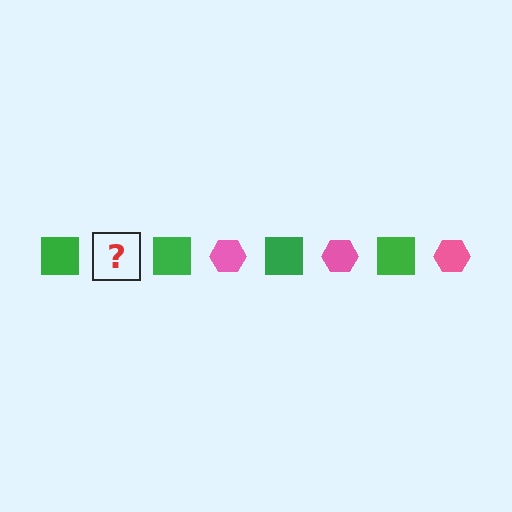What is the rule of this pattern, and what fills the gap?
The rule is that the pattern alternates between green square and pink hexagon. The gap should be filled with a pink hexagon.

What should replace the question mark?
The question mark should be replaced with a pink hexagon.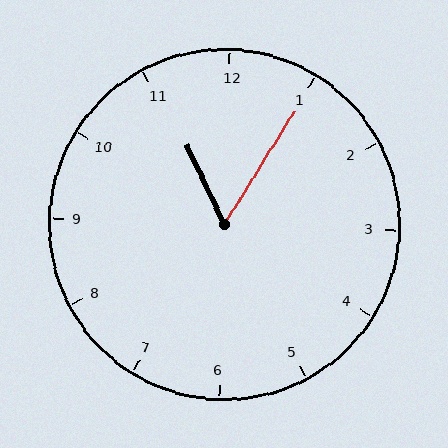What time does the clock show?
11:05.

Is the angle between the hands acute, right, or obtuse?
It is acute.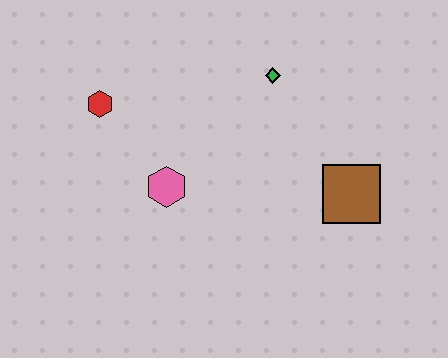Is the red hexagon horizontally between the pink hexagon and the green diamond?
No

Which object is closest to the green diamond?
The brown square is closest to the green diamond.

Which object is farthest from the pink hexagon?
The brown square is farthest from the pink hexagon.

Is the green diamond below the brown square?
No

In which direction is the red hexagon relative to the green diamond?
The red hexagon is to the left of the green diamond.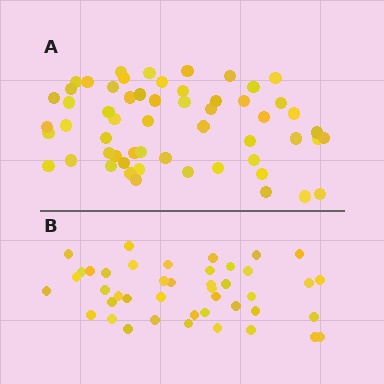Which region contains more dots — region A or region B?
Region A (the top region) has more dots.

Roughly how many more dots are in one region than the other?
Region A has approximately 15 more dots than region B.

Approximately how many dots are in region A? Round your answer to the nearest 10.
About 60 dots. (The exact count is 57, which rounds to 60.)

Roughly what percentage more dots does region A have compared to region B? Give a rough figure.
About 35% more.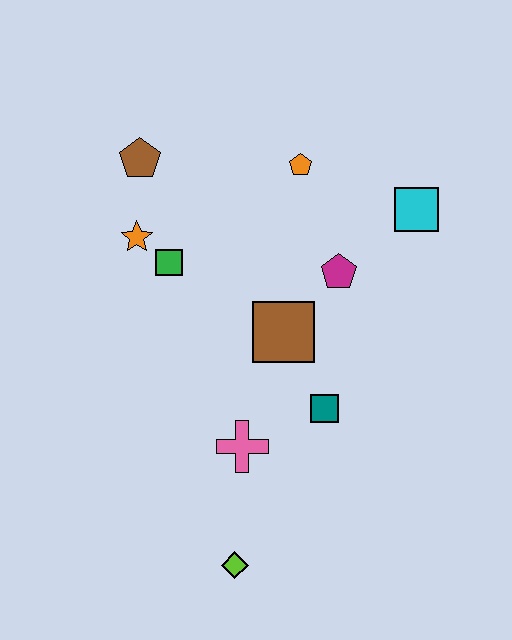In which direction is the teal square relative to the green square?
The teal square is to the right of the green square.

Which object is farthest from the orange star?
The lime diamond is farthest from the orange star.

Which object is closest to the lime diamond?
The pink cross is closest to the lime diamond.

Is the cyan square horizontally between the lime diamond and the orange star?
No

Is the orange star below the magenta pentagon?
No